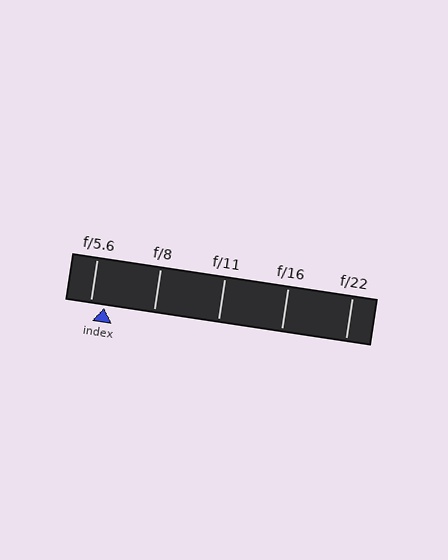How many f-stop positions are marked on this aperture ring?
There are 5 f-stop positions marked.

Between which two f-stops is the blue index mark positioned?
The index mark is between f/5.6 and f/8.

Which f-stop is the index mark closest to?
The index mark is closest to f/5.6.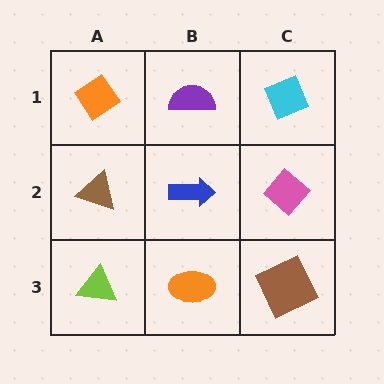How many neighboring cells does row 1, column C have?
2.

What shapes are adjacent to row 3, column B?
A blue arrow (row 2, column B), a lime triangle (row 3, column A), a brown square (row 3, column C).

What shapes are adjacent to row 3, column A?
A brown triangle (row 2, column A), an orange ellipse (row 3, column B).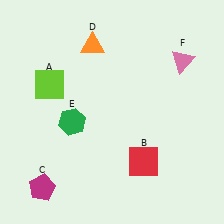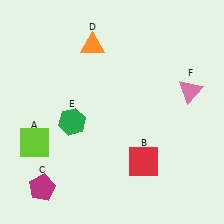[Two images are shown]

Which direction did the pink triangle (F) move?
The pink triangle (F) moved down.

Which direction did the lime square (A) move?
The lime square (A) moved down.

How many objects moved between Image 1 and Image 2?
2 objects moved between the two images.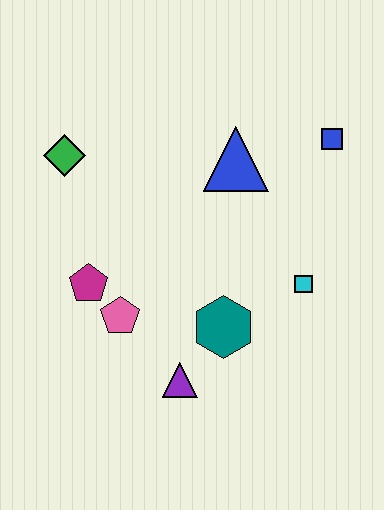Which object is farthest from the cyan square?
The green diamond is farthest from the cyan square.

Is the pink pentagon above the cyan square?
No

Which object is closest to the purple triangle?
The teal hexagon is closest to the purple triangle.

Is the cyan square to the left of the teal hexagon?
No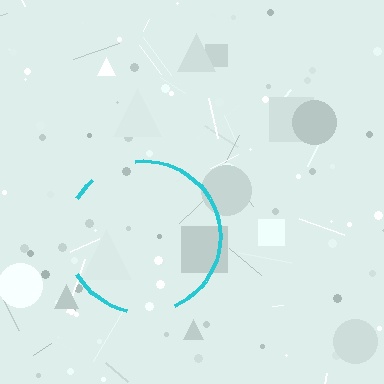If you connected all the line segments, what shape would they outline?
They would outline a circle.